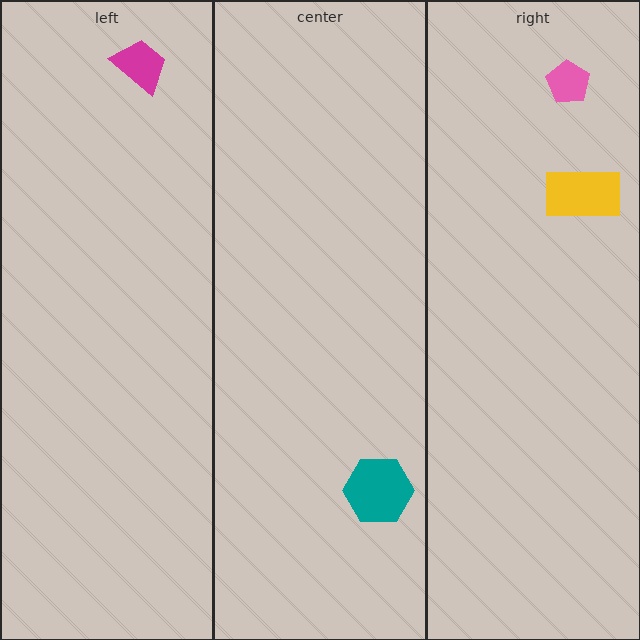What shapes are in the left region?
The magenta trapezoid.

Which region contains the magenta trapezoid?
The left region.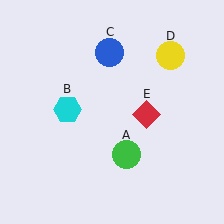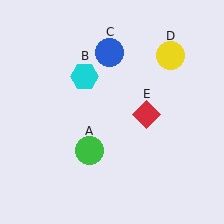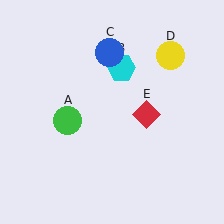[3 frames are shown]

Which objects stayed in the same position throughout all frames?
Blue circle (object C) and yellow circle (object D) and red diamond (object E) remained stationary.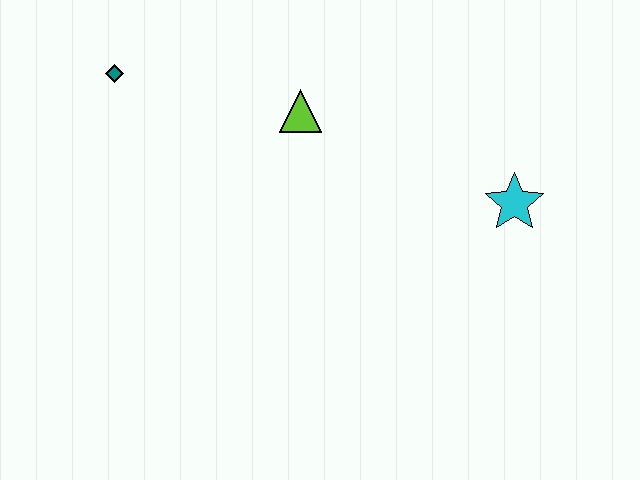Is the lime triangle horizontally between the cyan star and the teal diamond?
Yes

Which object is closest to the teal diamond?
The lime triangle is closest to the teal diamond.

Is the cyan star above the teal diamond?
No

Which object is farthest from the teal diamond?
The cyan star is farthest from the teal diamond.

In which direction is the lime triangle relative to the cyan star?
The lime triangle is to the left of the cyan star.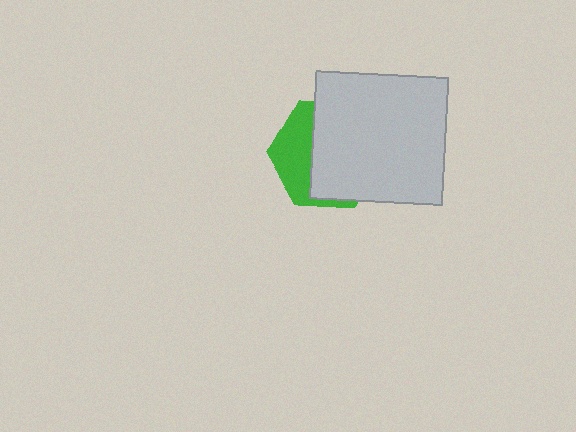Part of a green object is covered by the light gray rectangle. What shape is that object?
It is a hexagon.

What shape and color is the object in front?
The object in front is a light gray rectangle.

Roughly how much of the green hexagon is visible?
A small part of it is visible (roughly 36%).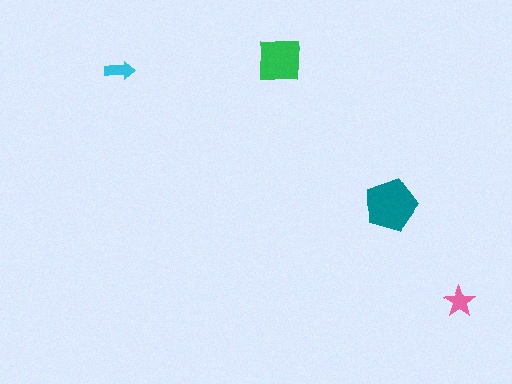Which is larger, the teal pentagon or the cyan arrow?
The teal pentagon.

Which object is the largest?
The teal pentagon.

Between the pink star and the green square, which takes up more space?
The green square.